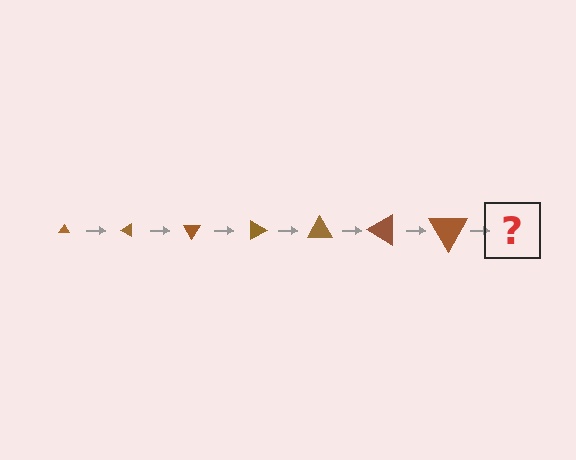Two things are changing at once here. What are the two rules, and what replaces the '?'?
The two rules are that the triangle grows larger each step and it rotates 30 degrees each step. The '?' should be a triangle, larger than the previous one and rotated 210 degrees from the start.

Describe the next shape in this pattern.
It should be a triangle, larger than the previous one and rotated 210 degrees from the start.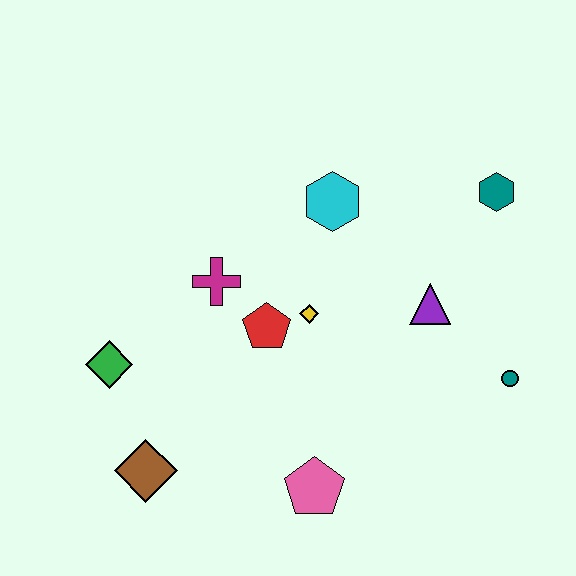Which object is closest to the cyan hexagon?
The yellow diamond is closest to the cyan hexagon.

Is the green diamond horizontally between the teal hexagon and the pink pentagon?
No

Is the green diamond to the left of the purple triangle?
Yes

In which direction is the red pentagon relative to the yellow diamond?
The red pentagon is to the left of the yellow diamond.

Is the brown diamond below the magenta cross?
Yes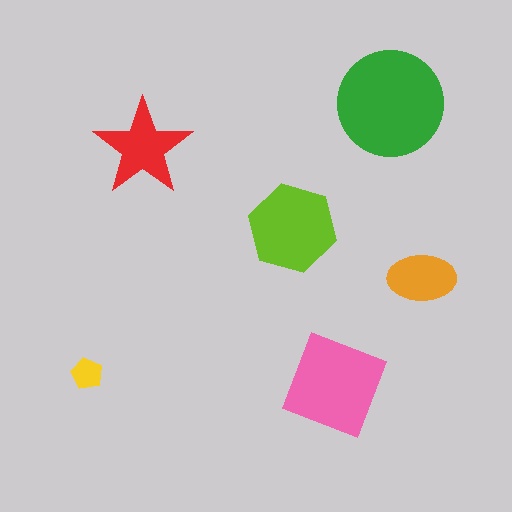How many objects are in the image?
There are 6 objects in the image.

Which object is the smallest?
The yellow pentagon.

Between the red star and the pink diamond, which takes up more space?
The pink diamond.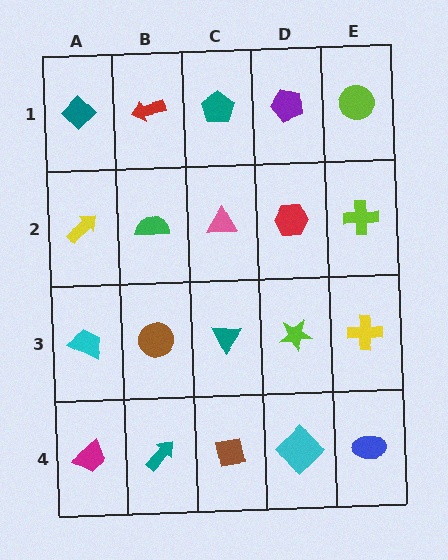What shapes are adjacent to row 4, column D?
A lime star (row 3, column D), a brown square (row 4, column C), a blue ellipse (row 4, column E).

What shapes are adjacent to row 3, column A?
A yellow arrow (row 2, column A), a magenta trapezoid (row 4, column A), a brown circle (row 3, column B).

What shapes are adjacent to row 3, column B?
A green semicircle (row 2, column B), a teal arrow (row 4, column B), a cyan trapezoid (row 3, column A), a teal triangle (row 3, column C).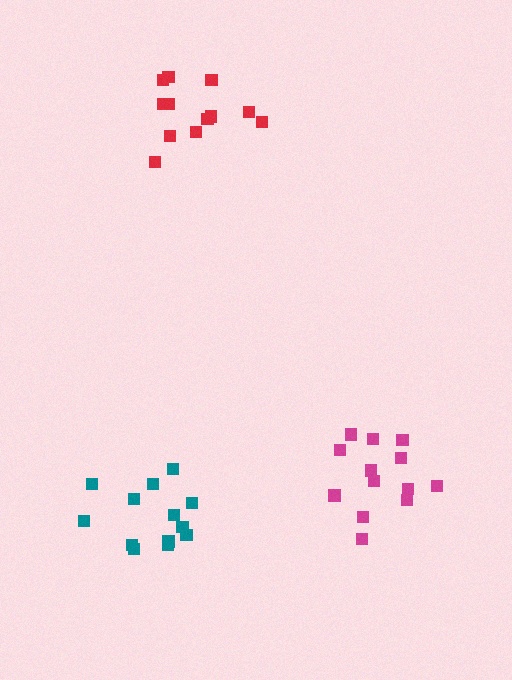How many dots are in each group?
Group 1: 12 dots, Group 2: 13 dots, Group 3: 13 dots (38 total).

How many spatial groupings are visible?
There are 3 spatial groupings.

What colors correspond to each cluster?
The clusters are colored: red, magenta, teal.